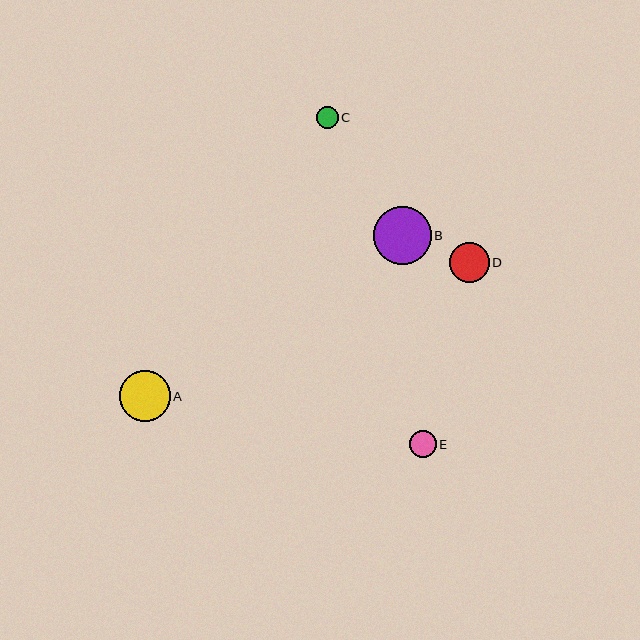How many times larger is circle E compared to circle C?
Circle E is approximately 1.3 times the size of circle C.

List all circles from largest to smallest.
From largest to smallest: B, A, D, E, C.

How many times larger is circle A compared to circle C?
Circle A is approximately 2.4 times the size of circle C.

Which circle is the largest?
Circle B is the largest with a size of approximately 58 pixels.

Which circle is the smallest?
Circle C is the smallest with a size of approximately 21 pixels.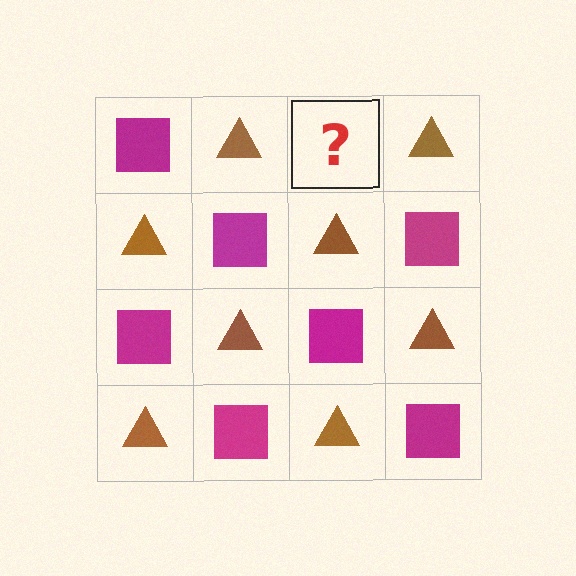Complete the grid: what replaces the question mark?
The question mark should be replaced with a magenta square.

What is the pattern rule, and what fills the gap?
The rule is that it alternates magenta square and brown triangle in a checkerboard pattern. The gap should be filled with a magenta square.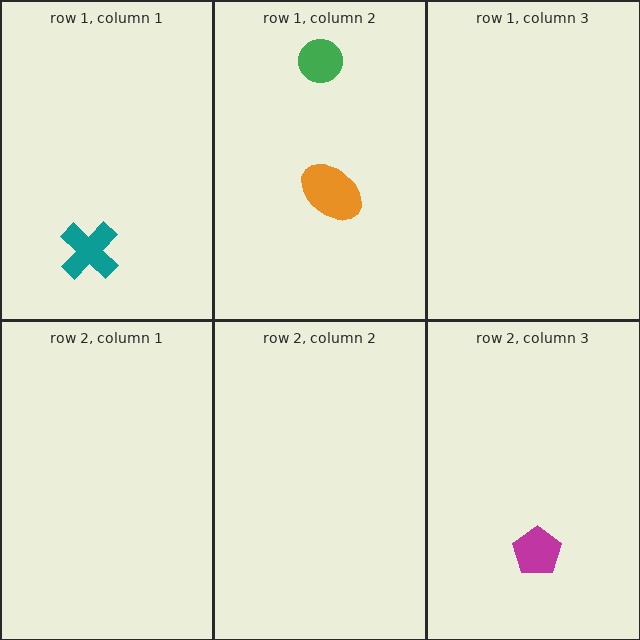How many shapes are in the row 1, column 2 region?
2.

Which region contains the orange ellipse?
The row 1, column 2 region.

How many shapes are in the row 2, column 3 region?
1.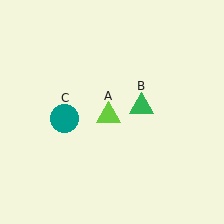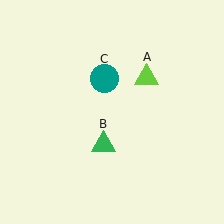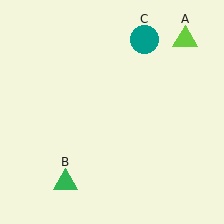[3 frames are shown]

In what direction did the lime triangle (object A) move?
The lime triangle (object A) moved up and to the right.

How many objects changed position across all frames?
3 objects changed position: lime triangle (object A), green triangle (object B), teal circle (object C).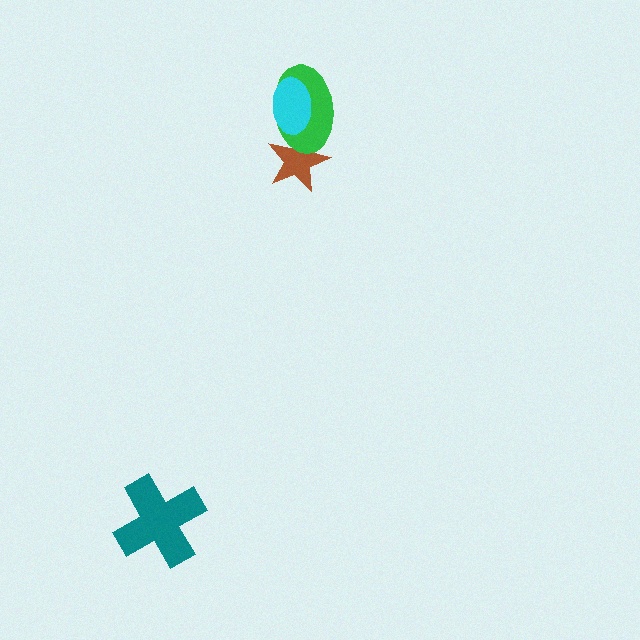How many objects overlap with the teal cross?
0 objects overlap with the teal cross.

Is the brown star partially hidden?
Yes, it is partially covered by another shape.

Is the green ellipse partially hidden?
Yes, it is partially covered by another shape.